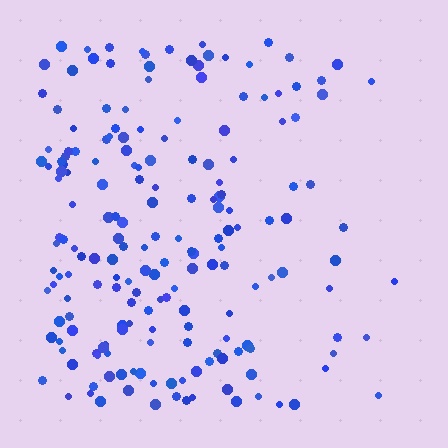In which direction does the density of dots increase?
From right to left, with the left side densest.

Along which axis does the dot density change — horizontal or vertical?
Horizontal.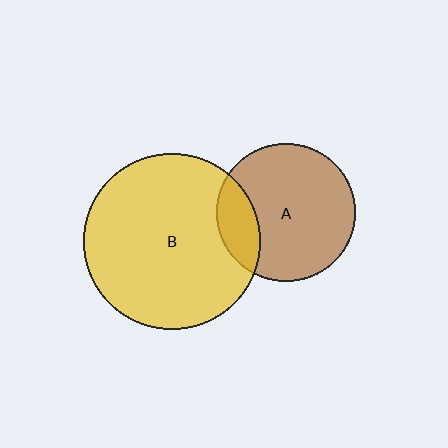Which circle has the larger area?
Circle B (yellow).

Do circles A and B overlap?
Yes.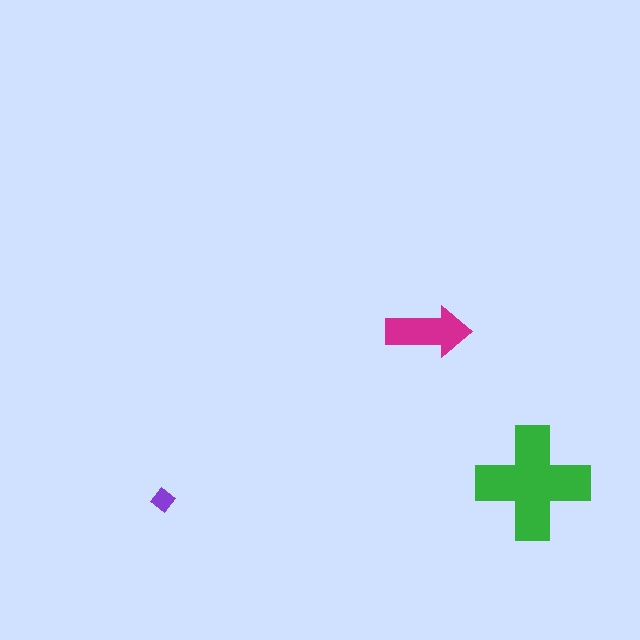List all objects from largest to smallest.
The green cross, the magenta arrow, the purple diamond.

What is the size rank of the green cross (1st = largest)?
1st.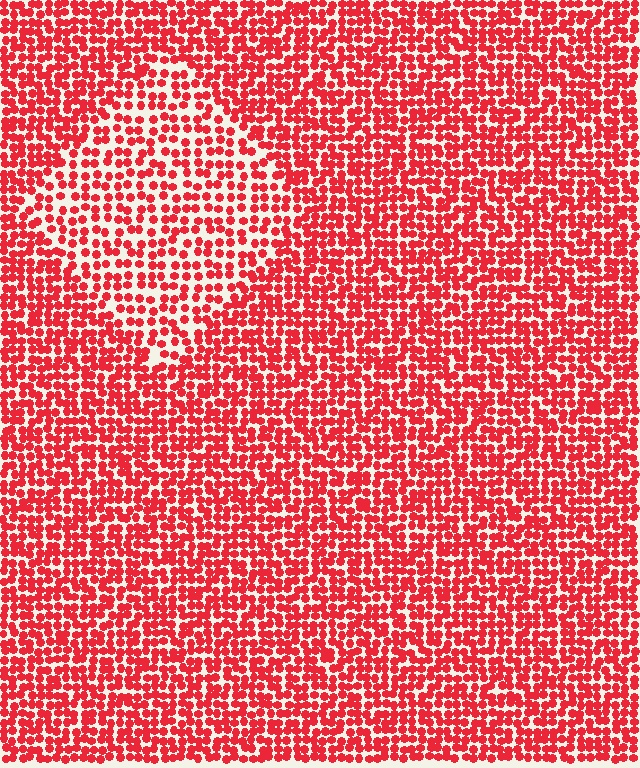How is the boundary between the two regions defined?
The boundary is defined by a change in element density (approximately 1.6x ratio). All elements are the same color, size, and shape.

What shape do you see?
I see a diamond.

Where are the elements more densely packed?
The elements are more densely packed outside the diamond boundary.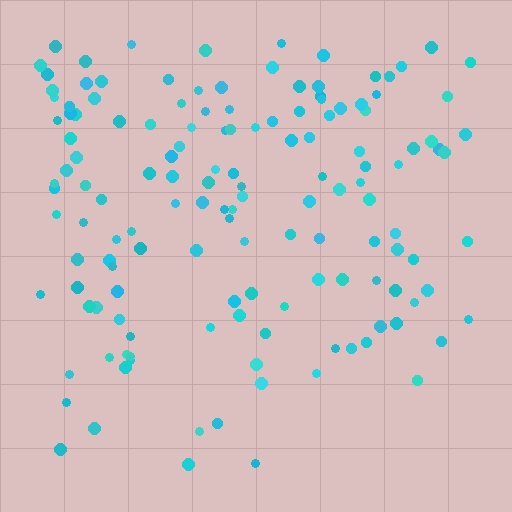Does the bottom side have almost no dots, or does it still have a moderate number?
Still a moderate number, just noticeably fewer than the top.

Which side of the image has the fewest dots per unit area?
The bottom.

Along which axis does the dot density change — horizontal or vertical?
Vertical.